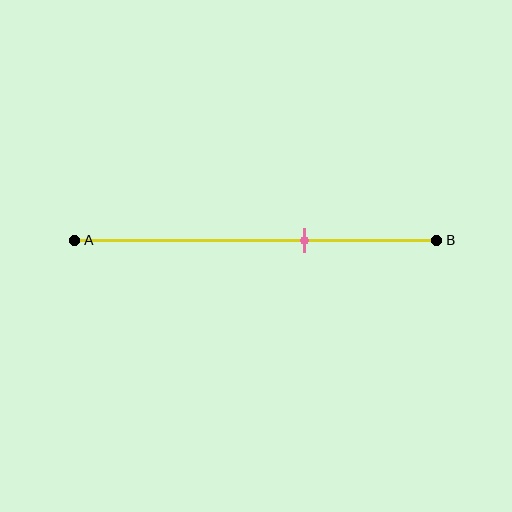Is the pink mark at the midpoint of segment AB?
No, the mark is at about 65% from A, not at the 50% midpoint.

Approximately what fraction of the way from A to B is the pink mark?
The pink mark is approximately 65% of the way from A to B.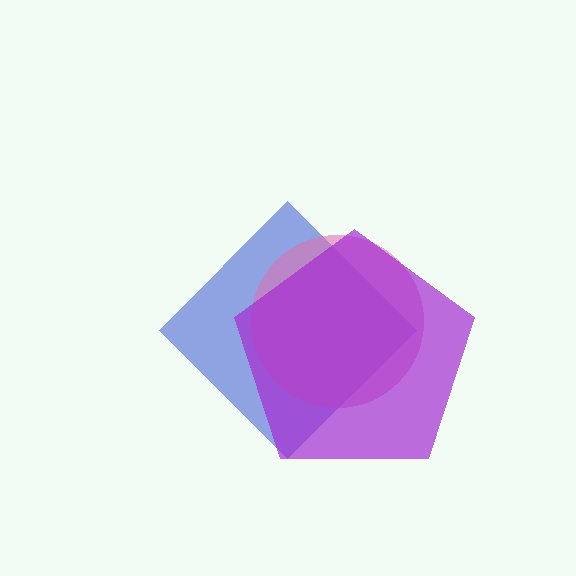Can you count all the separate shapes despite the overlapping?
Yes, there are 3 separate shapes.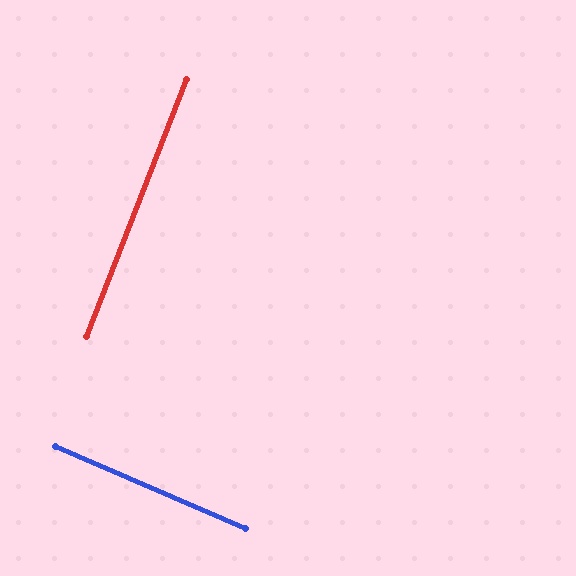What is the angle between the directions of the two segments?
Approximately 88 degrees.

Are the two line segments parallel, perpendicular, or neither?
Perpendicular — they meet at approximately 88°.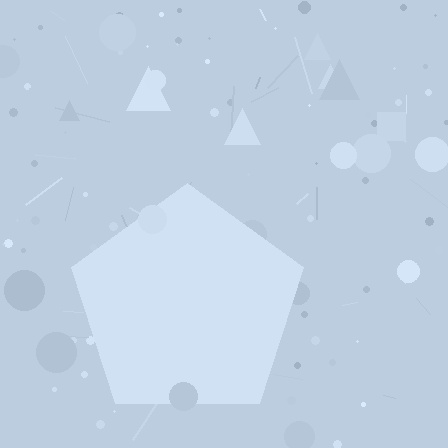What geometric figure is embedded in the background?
A pentagon is embedded in the background.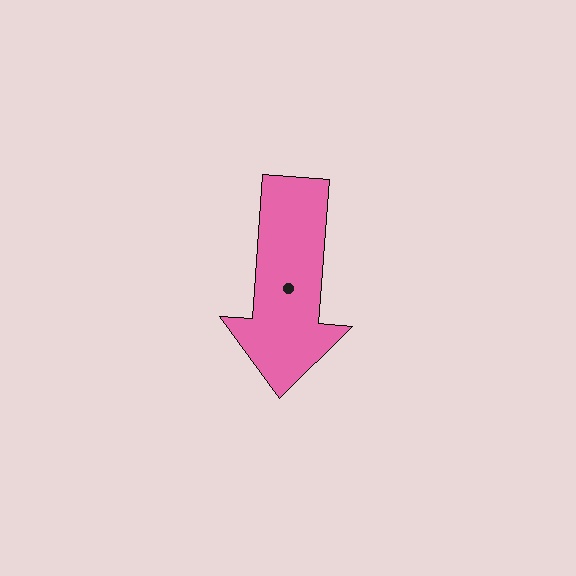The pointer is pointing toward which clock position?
Roughly 6 o'clock.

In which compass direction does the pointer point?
South.